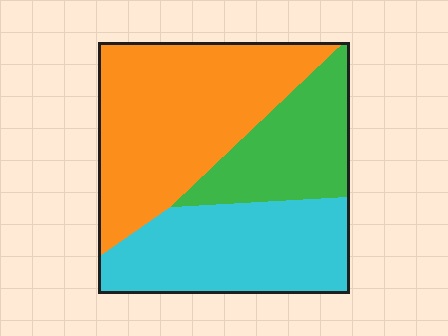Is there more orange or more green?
Orange.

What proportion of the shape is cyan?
Cyan takes up about one third (1/3) of the shape.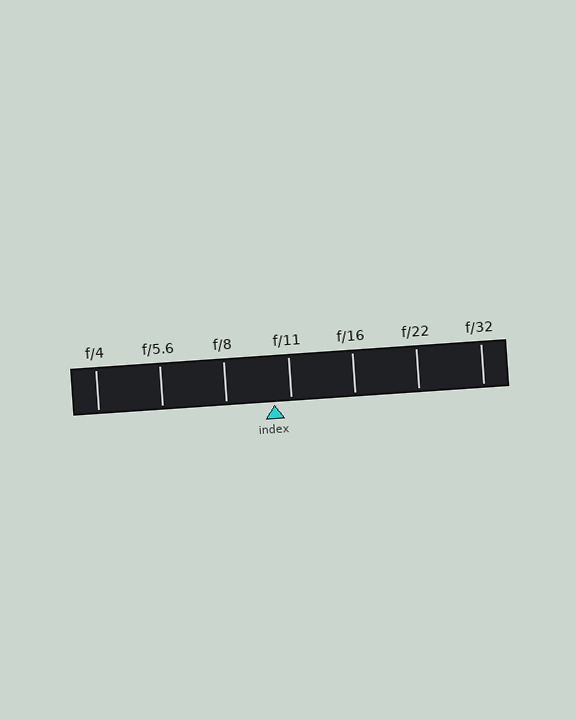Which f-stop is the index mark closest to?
The index mark is closest to f/11.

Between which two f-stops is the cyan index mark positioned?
The index mark is between f/8 and f/11.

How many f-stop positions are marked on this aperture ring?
There are 7 f-stop positions marked.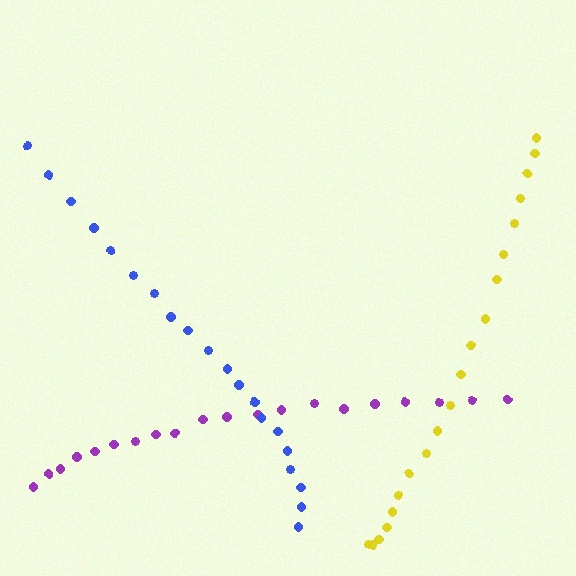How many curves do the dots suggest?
There are 3 distinct paths.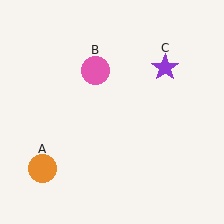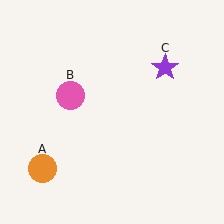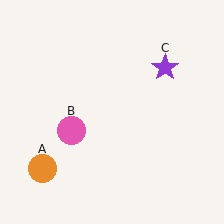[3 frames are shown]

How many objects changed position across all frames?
1 object changed position: pink circle (object B).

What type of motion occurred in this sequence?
The pink circle (object B) rotated counterclockwise around the center of the scene.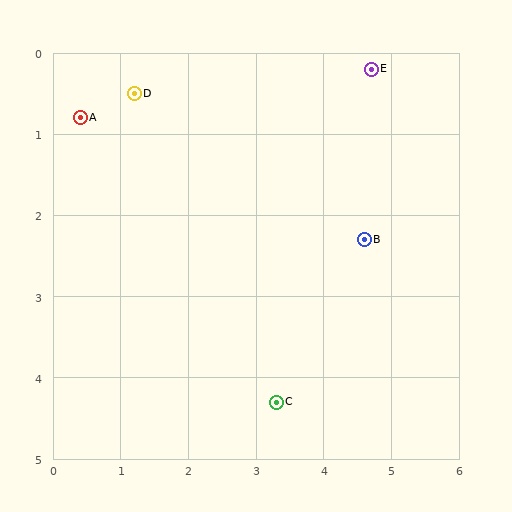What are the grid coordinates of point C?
Point C is at approximately (3.3, 4.3).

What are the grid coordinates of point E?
Point E is at approximately (4.7, 0.2).